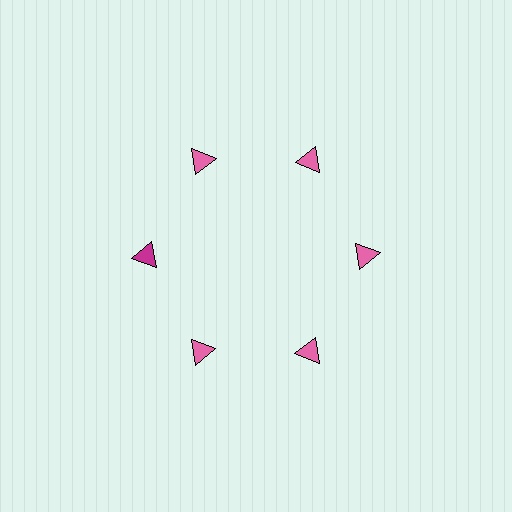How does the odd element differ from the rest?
It has a different color: magenta instead of pink.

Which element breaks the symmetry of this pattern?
The magenta triangle at roughly the 9 o'clock position breaks the symmetry. All other shapes are pink triangles.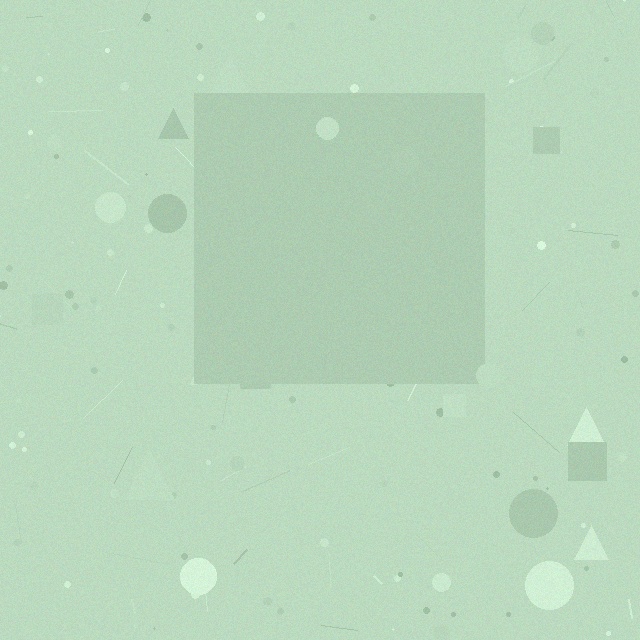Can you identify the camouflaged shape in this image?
The camouflaged shape is a square.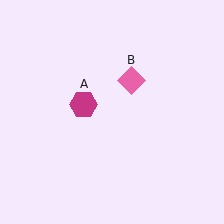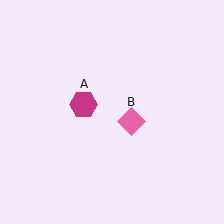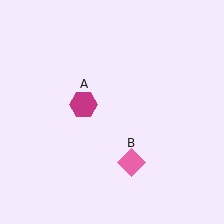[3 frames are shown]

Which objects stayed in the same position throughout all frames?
Magenta hexagon (object A) remained stationary.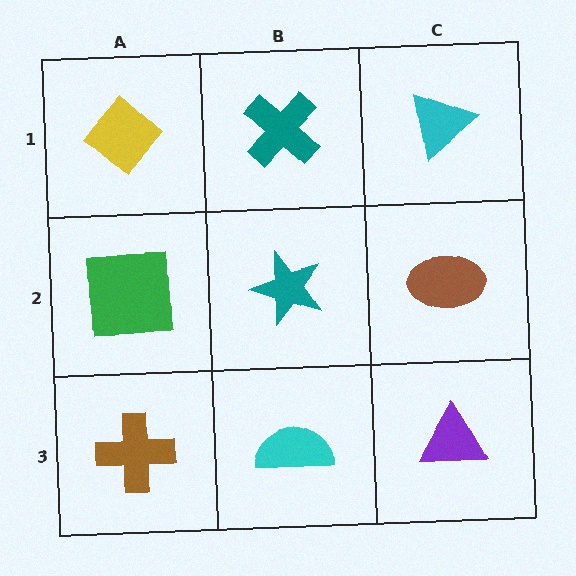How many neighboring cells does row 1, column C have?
2.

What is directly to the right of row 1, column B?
A cyan triangle.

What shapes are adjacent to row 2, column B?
A teal cross (row 1, column B), a cyan semicircle (row 3, column B), a green square (row 2, column A), a brown ellipse (row 2, column C).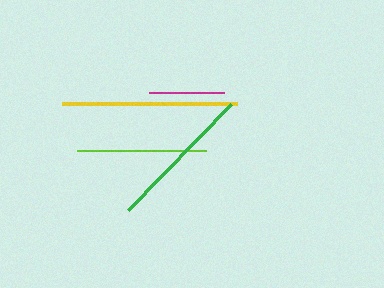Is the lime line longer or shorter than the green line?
The green line is longer than the lime line.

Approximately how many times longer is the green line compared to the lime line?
The green line is approximately 1.2 times the length of the lime line.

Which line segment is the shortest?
The magenta line is the shortest at approximately 74 pixels.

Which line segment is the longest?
The yellow line is the longest at approximately 176 pixels.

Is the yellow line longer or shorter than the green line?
The yellow line is longer than the green line.